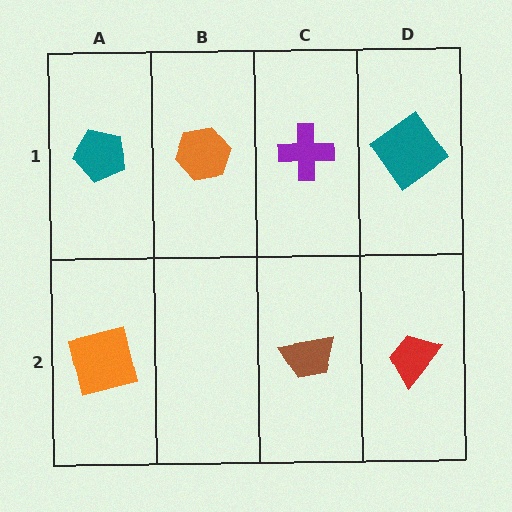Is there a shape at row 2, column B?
No, that cell is empty.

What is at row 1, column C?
A purple cross.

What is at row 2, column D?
A red trapezoid.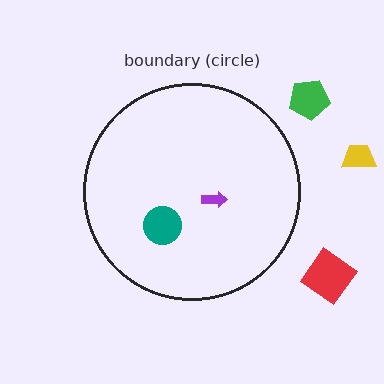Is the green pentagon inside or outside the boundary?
Outside.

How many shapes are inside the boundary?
2 inside, 3 outside.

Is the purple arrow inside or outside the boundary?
Inside.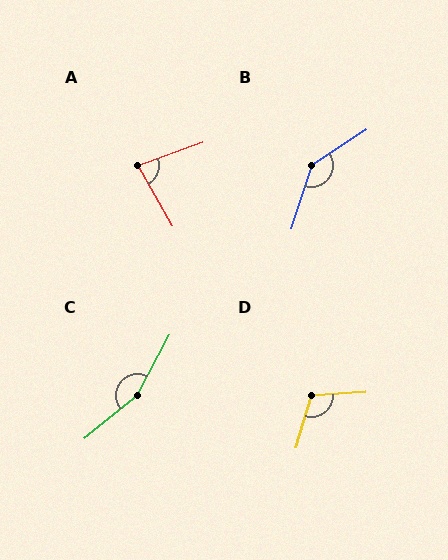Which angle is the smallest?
A, at approximately 80 degrees.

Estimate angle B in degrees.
Approximately 141 degrees.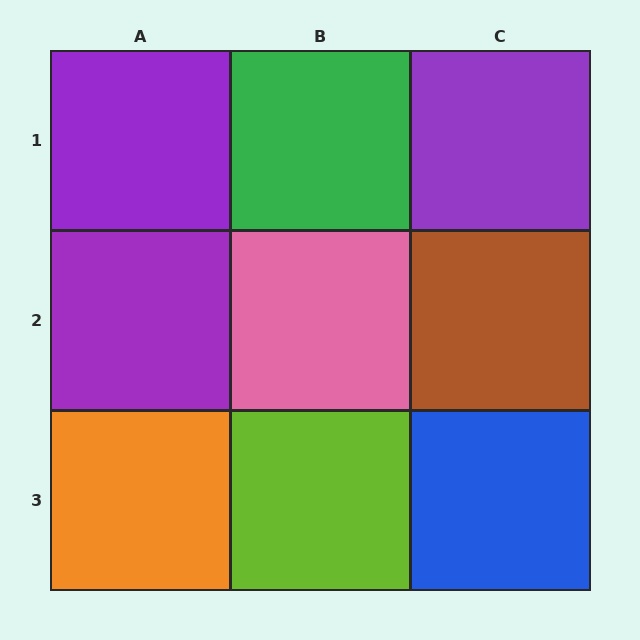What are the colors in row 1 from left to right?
Purple, green, purple.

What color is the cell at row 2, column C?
Brown.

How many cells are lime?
1 cell is lime.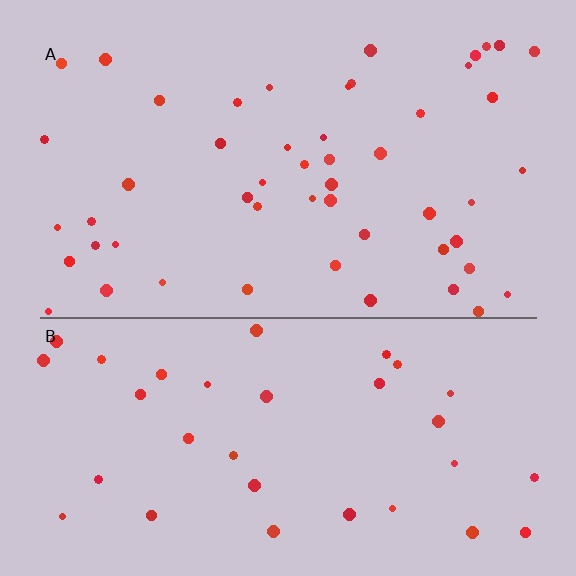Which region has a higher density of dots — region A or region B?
A (the top).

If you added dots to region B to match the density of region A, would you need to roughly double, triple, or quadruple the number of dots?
Approximately double.